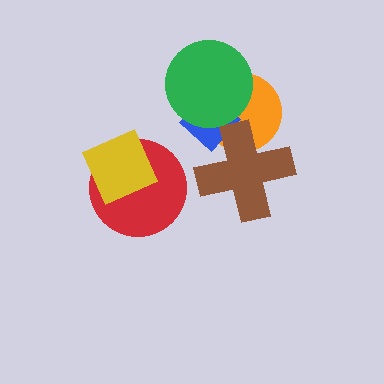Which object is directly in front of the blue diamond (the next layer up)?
The brown cross is directly in front of the blue diamond.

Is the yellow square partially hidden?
No, no other shape covers it.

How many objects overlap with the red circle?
1 object overlaps with the red circle.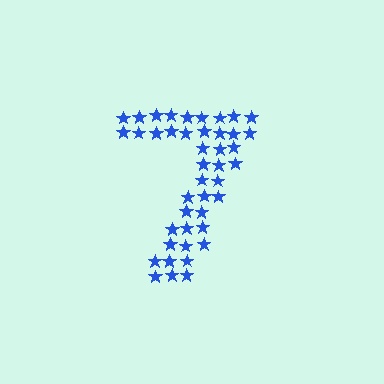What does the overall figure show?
The overall figure shows the digit 7.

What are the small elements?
The small elements are stars.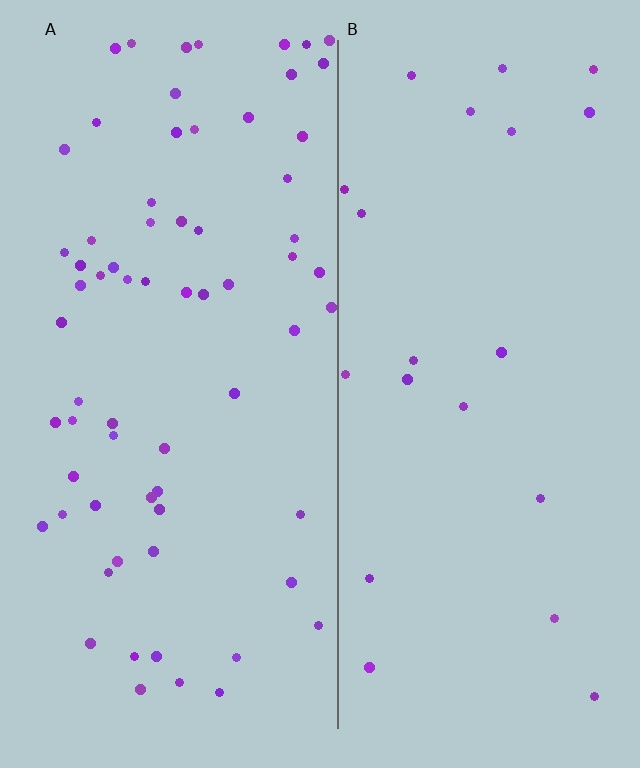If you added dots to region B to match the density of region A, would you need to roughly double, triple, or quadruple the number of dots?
Approximately triple.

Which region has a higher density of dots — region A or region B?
A (the left).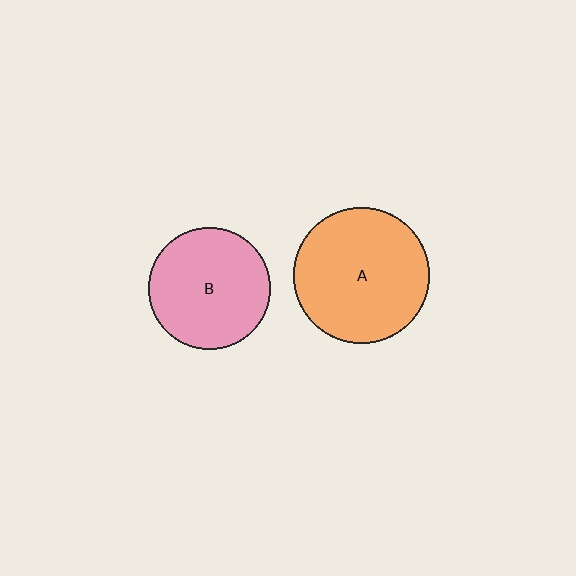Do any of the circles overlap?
No, none of the circles overlap.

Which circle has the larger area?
Circle A (orange).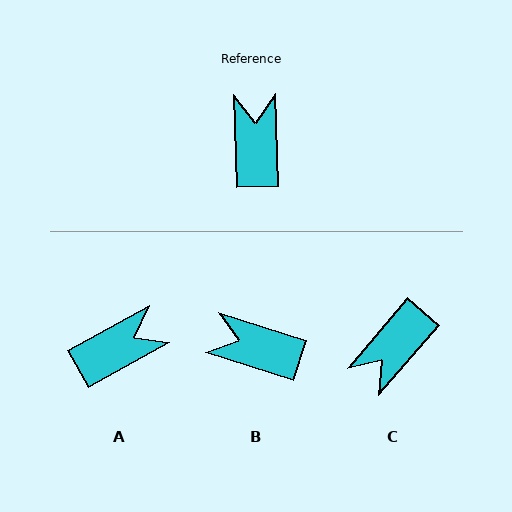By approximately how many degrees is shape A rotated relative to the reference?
Approximately 63 degrees clockwise.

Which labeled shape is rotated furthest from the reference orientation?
C, about 138 degrees away.